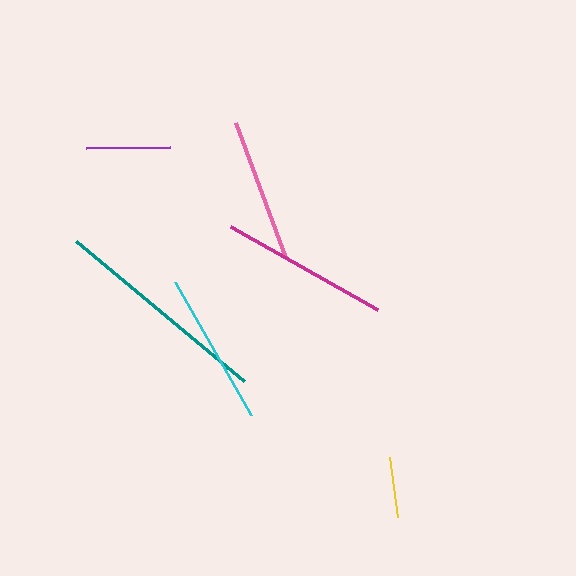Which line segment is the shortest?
The yellow line is the shortest at approximately 60 pixels.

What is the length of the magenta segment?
The magenta segment is approximately 169 pixels long.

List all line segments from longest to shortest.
From longest to shortest: teal, magenta, cyan, pink, purple, yellow.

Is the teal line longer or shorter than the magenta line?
The teal line is longer than the magenta line.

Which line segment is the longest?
The teal line is the longest at approximately 219 pixels.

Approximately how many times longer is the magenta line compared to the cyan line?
The magenta line is approximately 1.1 times the length of the cyan line.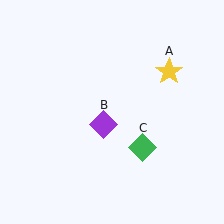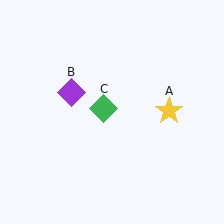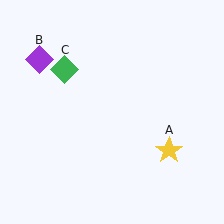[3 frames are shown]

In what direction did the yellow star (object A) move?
The yellow star (object A) moved down.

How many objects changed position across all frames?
3 objects changed position: yellow star (object A), purple diamond (object B), green diamond (object C).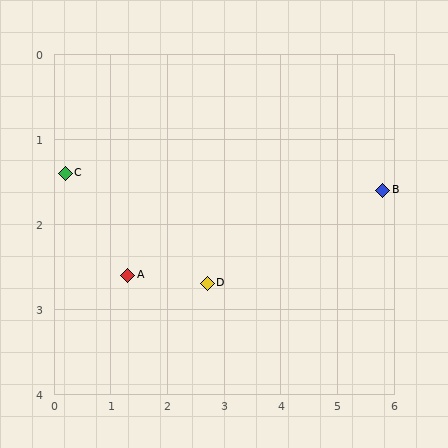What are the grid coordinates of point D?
Point D is at approximately (2.7, 2.7).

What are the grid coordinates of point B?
Point B is at approximately (5.8, 1.6).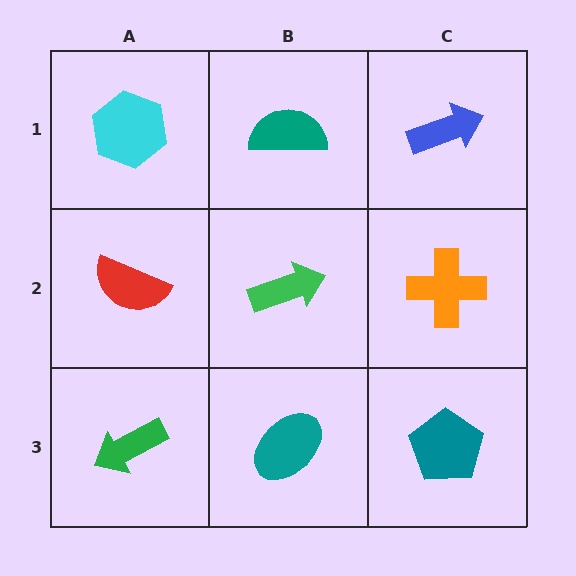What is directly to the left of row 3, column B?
A green arrow.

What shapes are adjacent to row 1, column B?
A green arrow (row 2, column B), a cyan hexagon (row 1, column A), a blue arrow (row 1, column C).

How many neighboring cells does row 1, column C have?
2.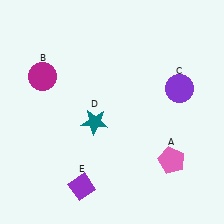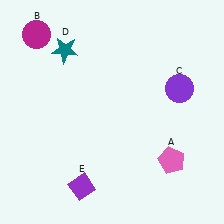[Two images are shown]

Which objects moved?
The objects that moved are: the magenta circle (B), the teal star (D).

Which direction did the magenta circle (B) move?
The magenta circle (B) moved up.